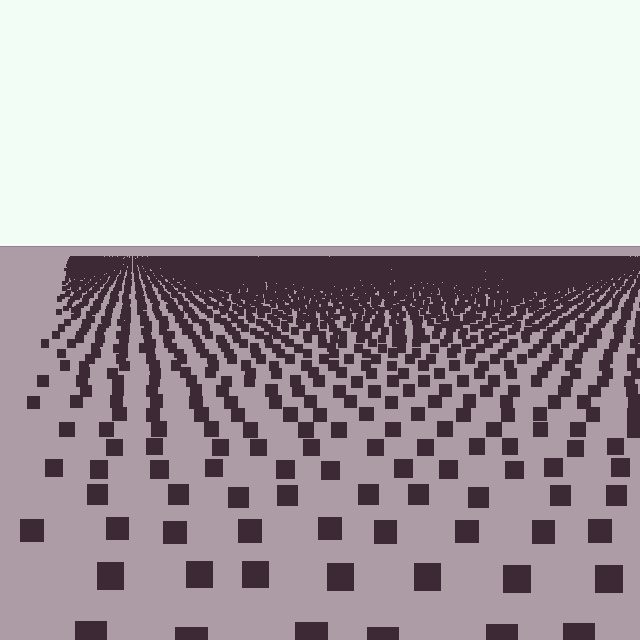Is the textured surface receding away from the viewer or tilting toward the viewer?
The surface is receding away from the viewer. Texture elements get smaller and denser toward the top.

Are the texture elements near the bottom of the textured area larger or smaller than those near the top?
Larger. Near the bottom, elements are closer to the viewer and appear at a bigger on-screen size.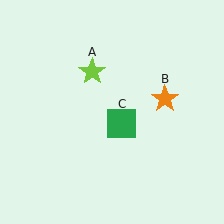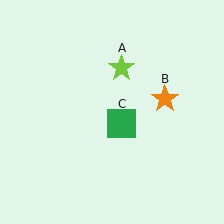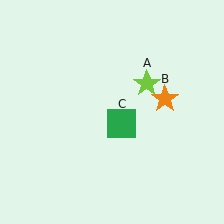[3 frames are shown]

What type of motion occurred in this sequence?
The lime star (object A) rotated clockwise around the center of the scene.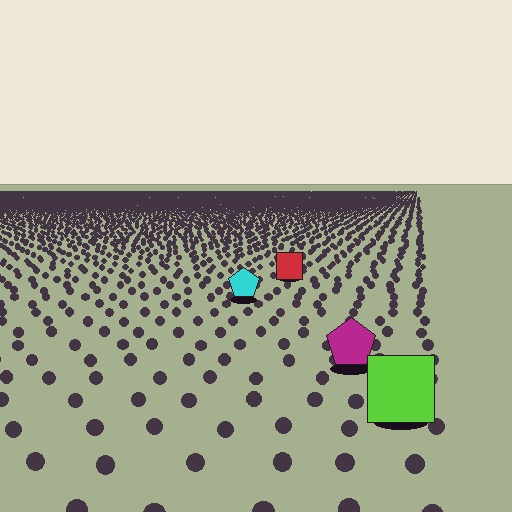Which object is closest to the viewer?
The lime square is closest. The texture marks near it are larger and more spread out.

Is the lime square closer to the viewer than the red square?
Yes. The lime square is closer — you can tell from the texture gradient: the ground texture is coarser near it.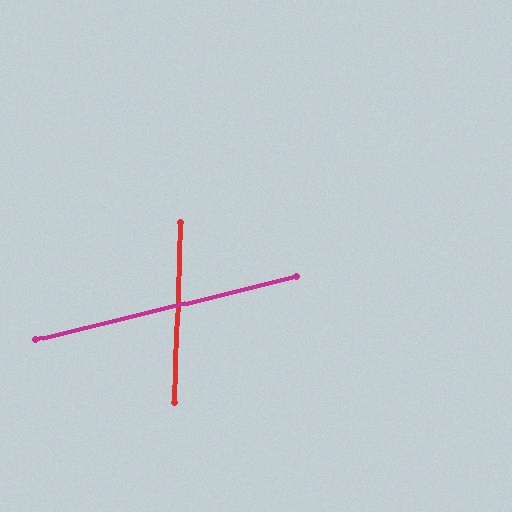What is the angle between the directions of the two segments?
Approximately 75 degrees.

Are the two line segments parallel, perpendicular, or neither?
Neither parallel nor perpendicular — they differ by about 75°.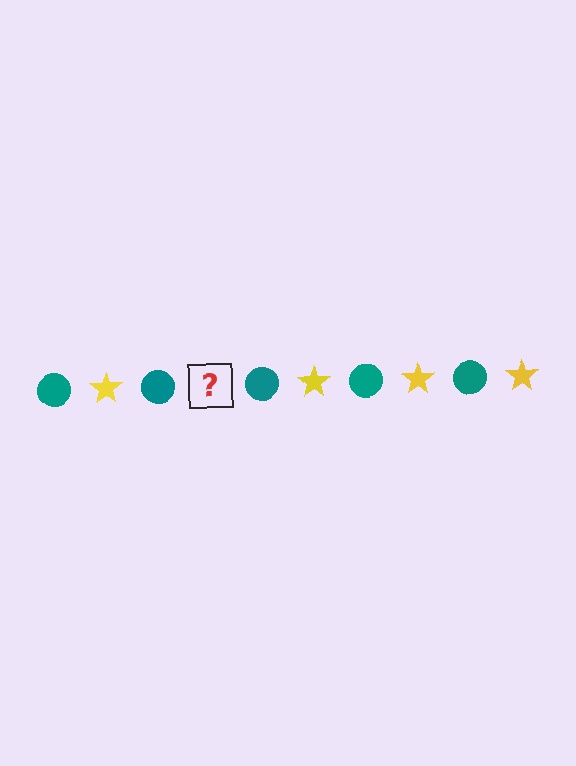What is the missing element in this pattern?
The missing element is a yellow star.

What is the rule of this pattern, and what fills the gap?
The rule is that the pattern alternates between teal circle and yellow star. The gap should be filled with a yellow star.